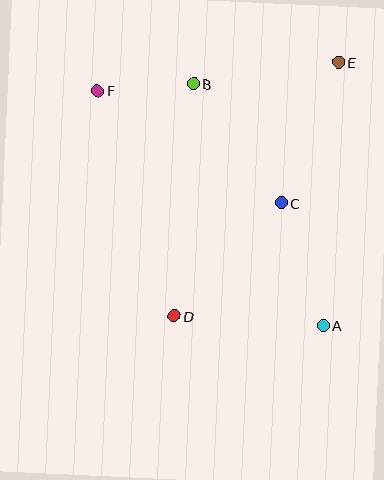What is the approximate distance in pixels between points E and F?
The distance between E and F is approximately 243 pixels.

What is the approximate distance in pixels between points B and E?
The distance between B and E is approximately 147 pixels.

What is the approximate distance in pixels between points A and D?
The distance between A and D is approximately 149 pixels.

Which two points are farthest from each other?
Points A and F are farthest from each other.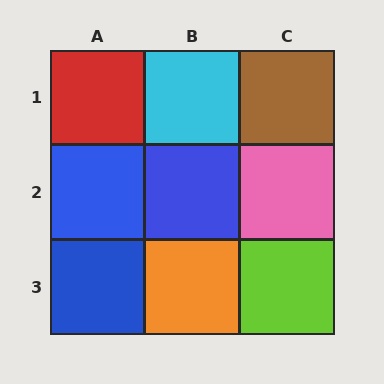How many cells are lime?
1 cell is lime.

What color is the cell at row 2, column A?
Blue.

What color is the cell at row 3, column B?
Orange.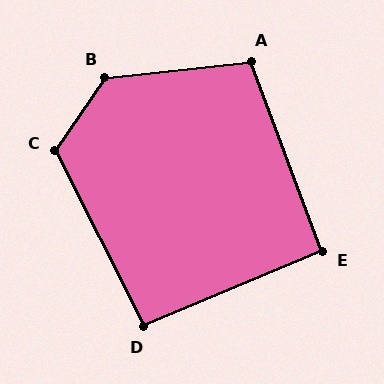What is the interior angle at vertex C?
Approximately 119 degrees (obtuse).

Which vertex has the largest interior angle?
B, at approximately 131 degrees.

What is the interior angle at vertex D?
Approximately 94 degrees (approximately right).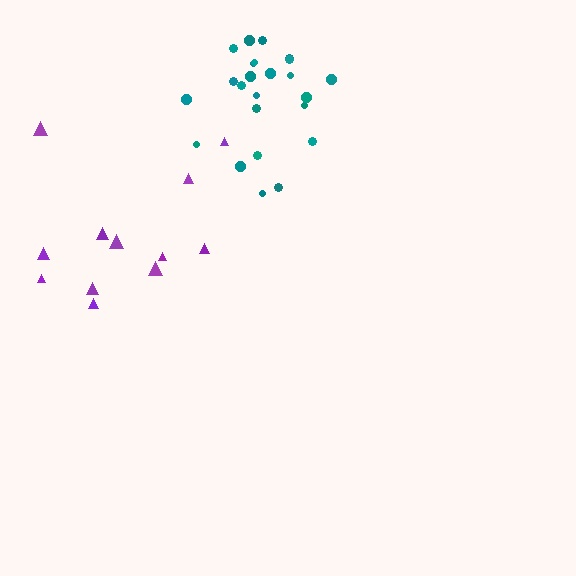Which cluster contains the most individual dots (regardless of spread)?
Teal (25).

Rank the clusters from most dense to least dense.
teal, purple.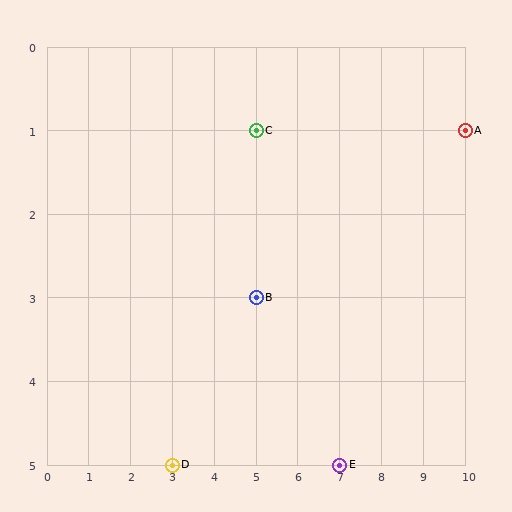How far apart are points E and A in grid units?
Points E and A are 3 columns and 4 rows apart (about 5.0 grid units diagonally).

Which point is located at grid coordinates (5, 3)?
Point B is at (5, 3).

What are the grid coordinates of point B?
Point B is at grid coordinates (5, 3).